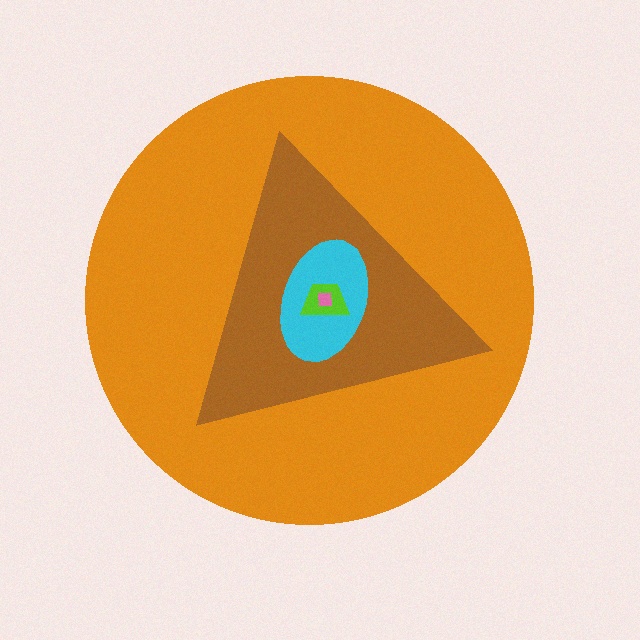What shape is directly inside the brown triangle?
The cyan ellipse.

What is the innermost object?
The pink square.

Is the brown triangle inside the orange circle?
Yes.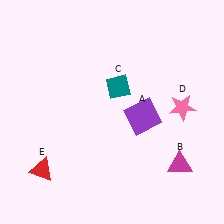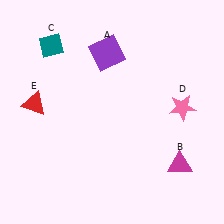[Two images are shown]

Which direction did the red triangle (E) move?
The red triangle (E) moved up.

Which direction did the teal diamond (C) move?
The teal diamond (C) moved left.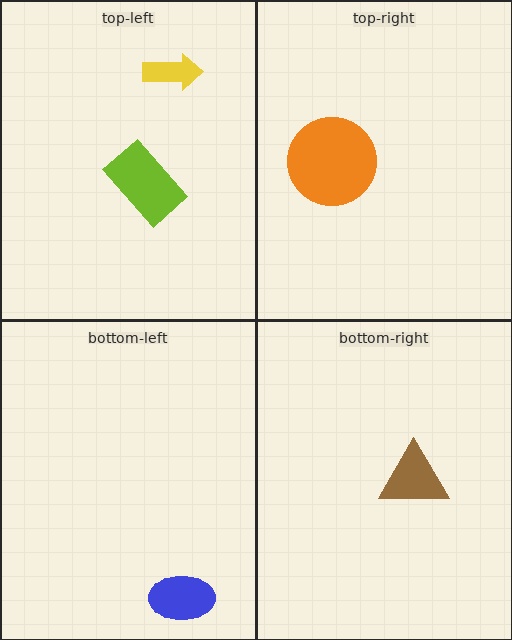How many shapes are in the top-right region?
1.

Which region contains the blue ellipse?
The bottom-left region.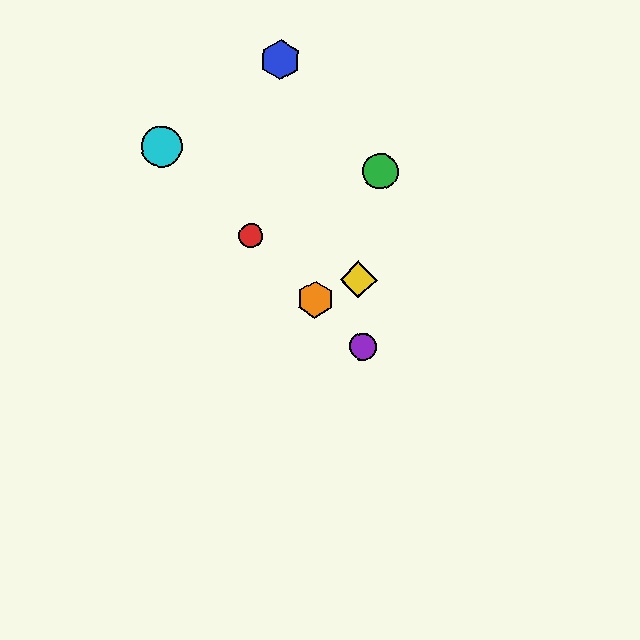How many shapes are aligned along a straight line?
4 shapes (the red circle, the purple circle, the orange hexagon, the cyan circle) are aligned along a straight line.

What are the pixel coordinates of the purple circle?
The purple circle is at (363, 347).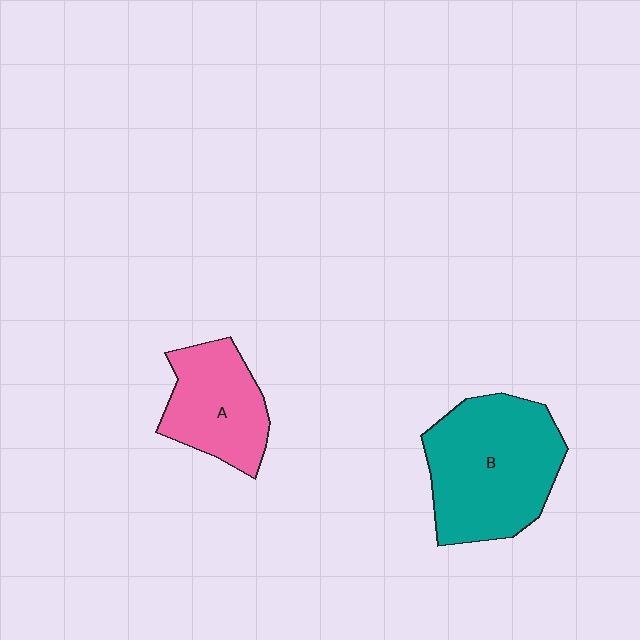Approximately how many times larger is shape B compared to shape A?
Approximately 1.6 times.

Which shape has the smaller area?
Shape A (pink).